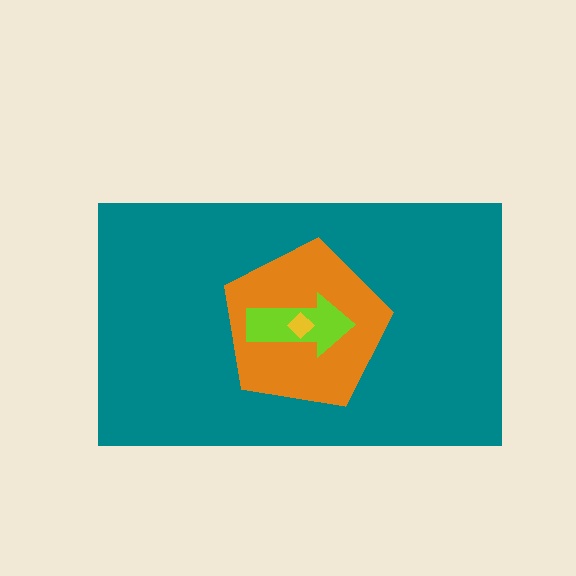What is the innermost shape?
The yellow diamond.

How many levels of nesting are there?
4.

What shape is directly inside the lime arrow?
The yellow diamond.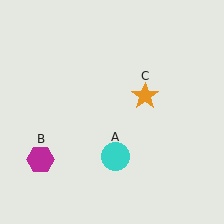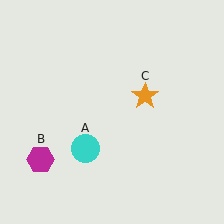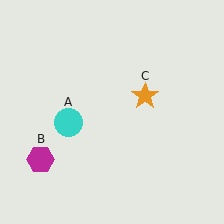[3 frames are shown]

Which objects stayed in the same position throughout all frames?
Magenta hexagon (object B) and orange star (object C) remained stationary.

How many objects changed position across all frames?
1 object changed position: cyan circle (object A).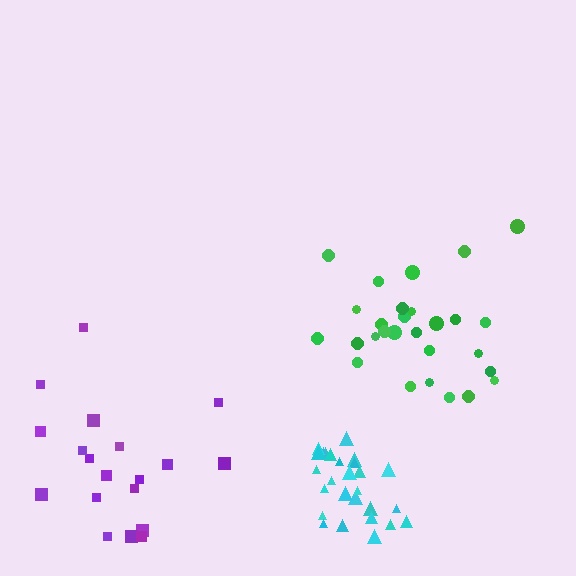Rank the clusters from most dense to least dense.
cyan, green, purple.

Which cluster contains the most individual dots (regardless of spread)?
Green (29).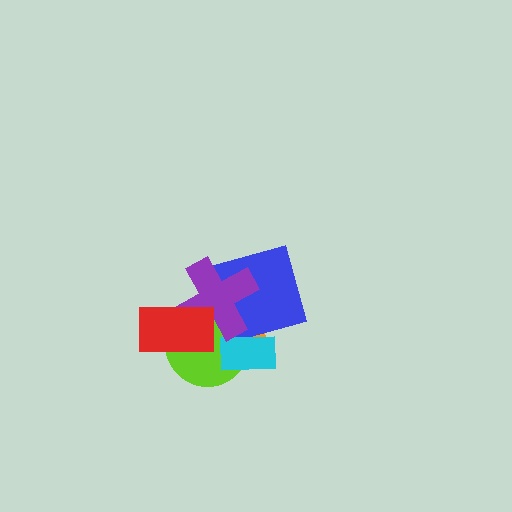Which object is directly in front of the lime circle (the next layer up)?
The blue square is directly in front of the lime circle.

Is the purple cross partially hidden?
Yes, it is partially covered by another shape.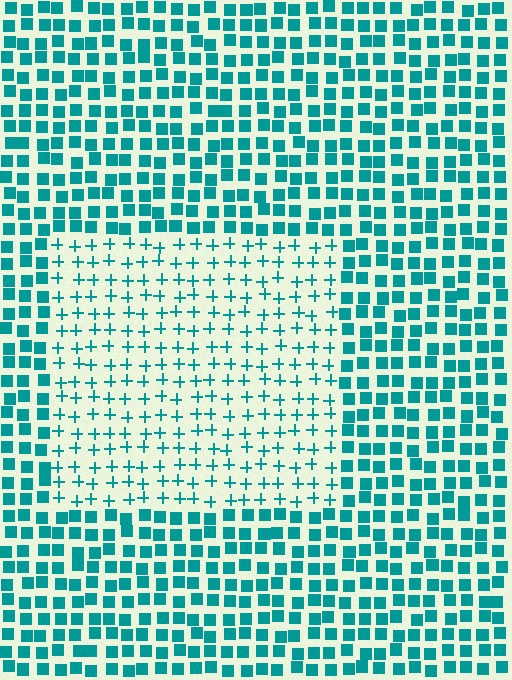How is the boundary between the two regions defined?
The boundary is defined by a change in element shape: plus signs inside vs. squares outside. All elements share the same color and spacing.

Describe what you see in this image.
The image is filled with small teal elements arranged in a uniform grid. A rectangle-shaped region contains plus signs, while the surrounding area contains squares. The boundary is defined purely by the change in element shape.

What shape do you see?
I see a rectangle.